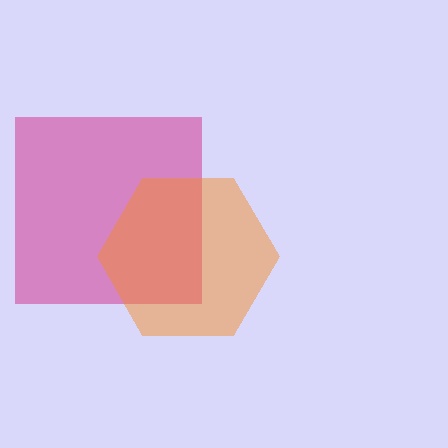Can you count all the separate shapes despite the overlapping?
Yes, there are 2 separate shapes.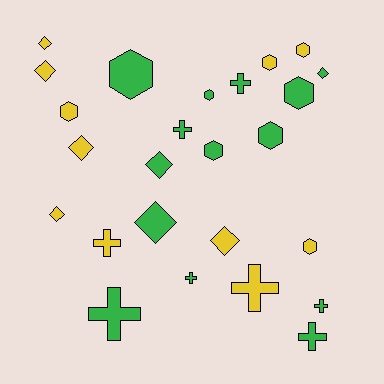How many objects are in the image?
There are 25 objects.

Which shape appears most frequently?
Hexagon, with 9 objects.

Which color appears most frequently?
Green, with 14 objects.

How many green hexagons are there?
There are 5 green hexagons.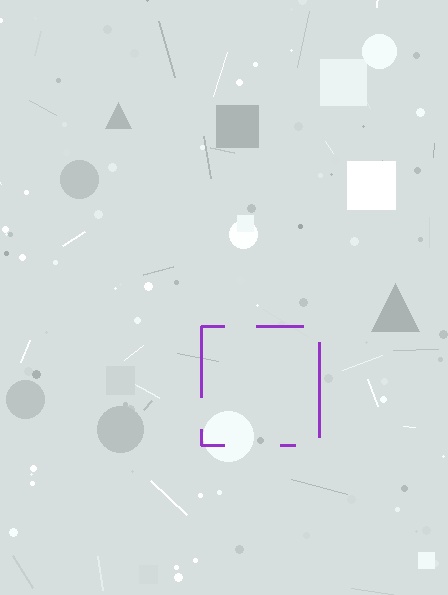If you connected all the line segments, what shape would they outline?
They would outline a square.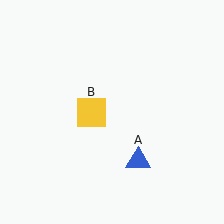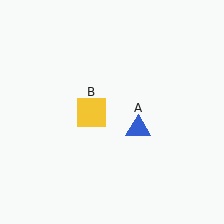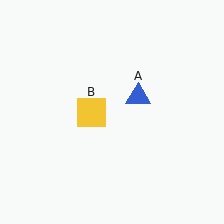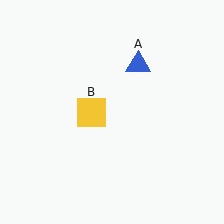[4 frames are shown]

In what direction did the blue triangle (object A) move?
The blue triangle (object A) moved up.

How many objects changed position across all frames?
1 object changed position: blue triangle (object A).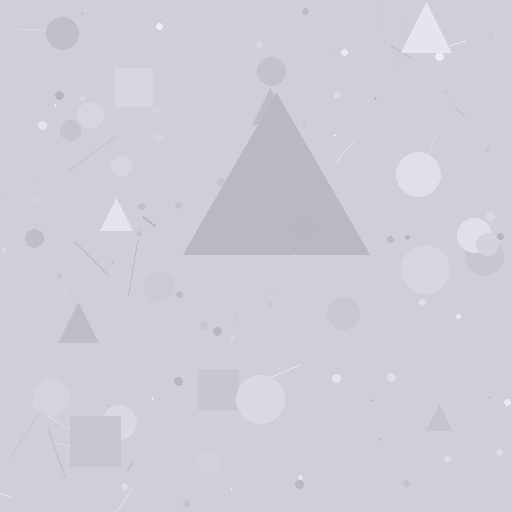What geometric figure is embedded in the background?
A triangle is embedded in the background.